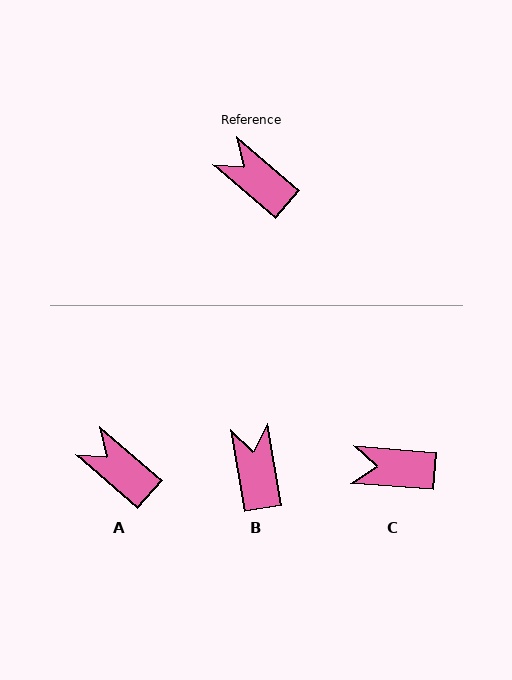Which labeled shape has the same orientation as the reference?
A.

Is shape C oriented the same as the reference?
No, it is off by about 37 degrees.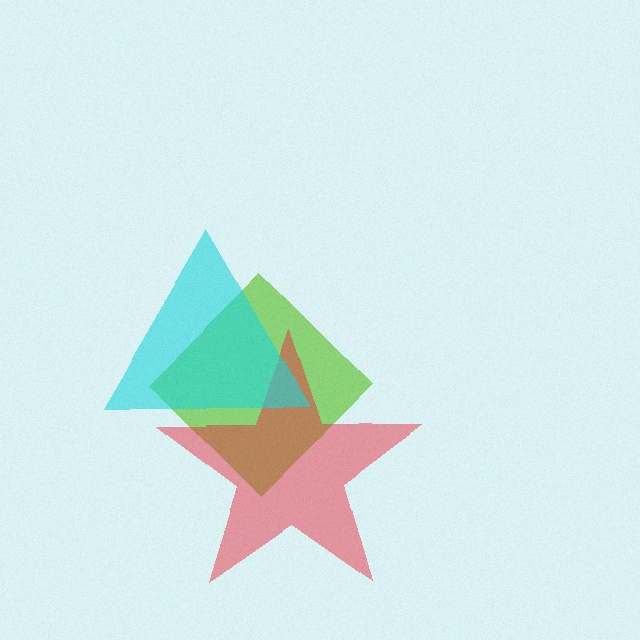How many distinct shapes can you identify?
There are 3 distinct shapes: a lime diamond, a red star, a cyan triangle.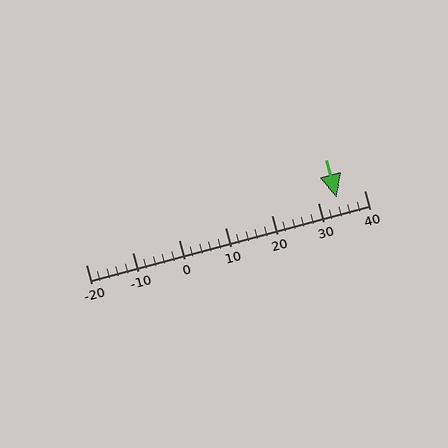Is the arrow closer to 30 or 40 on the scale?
The arrow is closer to 30.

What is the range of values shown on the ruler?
The ruler shows values from -20 to 40.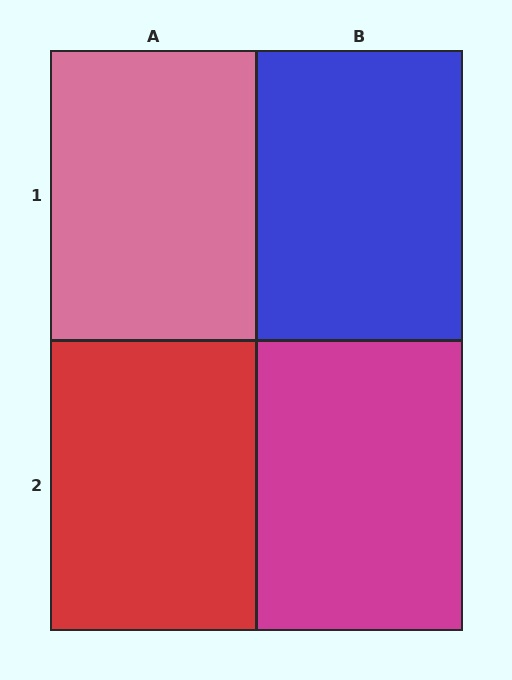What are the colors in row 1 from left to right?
Pink, blue.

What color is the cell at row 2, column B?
Magenta.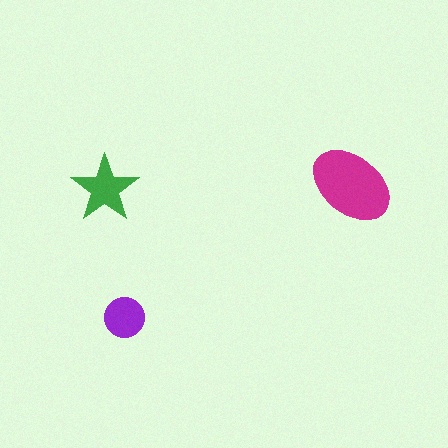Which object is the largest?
The magenta ellipse.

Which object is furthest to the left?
The green star is leftmost.